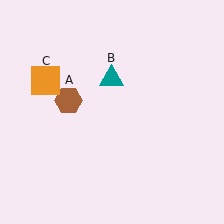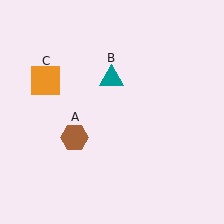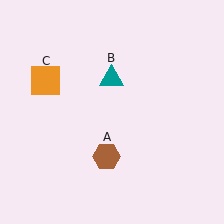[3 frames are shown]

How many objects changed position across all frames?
1 object changed position: brown hexagon (object A).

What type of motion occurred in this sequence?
The brown hexagon (object A) rotated counterclockwise around the center of the scene.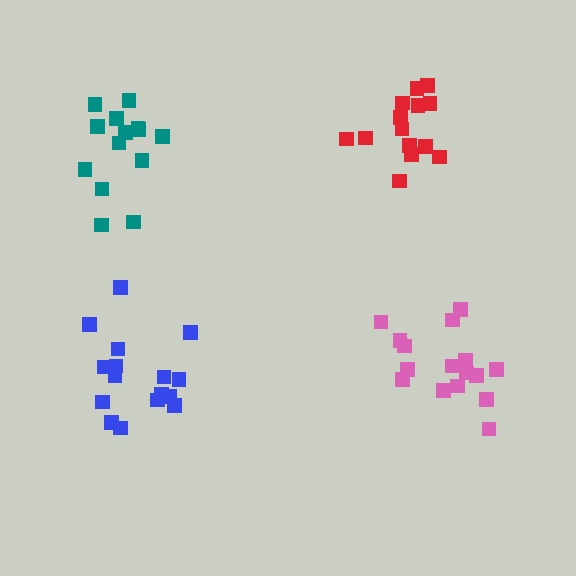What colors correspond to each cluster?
The clusters are colored: pink, blue, red, teal.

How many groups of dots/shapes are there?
There are 4 groups.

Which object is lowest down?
The blue cluster is bottommost.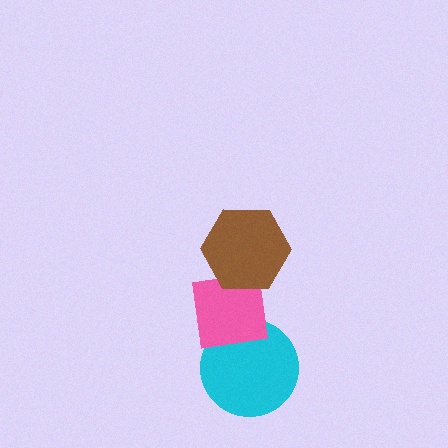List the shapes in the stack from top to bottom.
From top to bottom: the brown hexagon, the pink square, the cyan circle.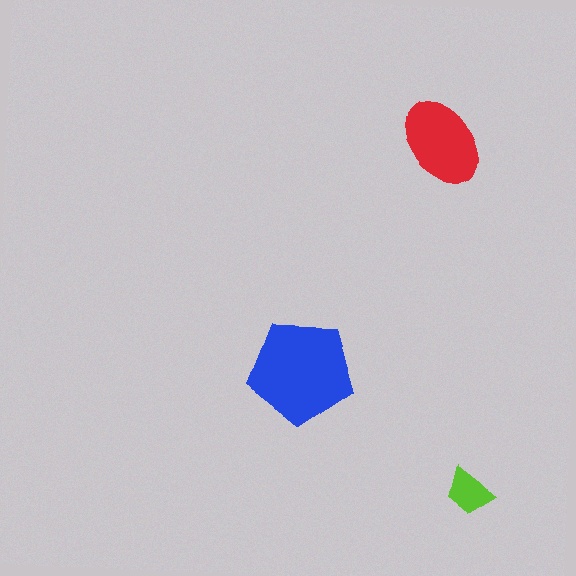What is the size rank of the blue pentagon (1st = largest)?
1st.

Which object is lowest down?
The lime trapezoid is bottommost.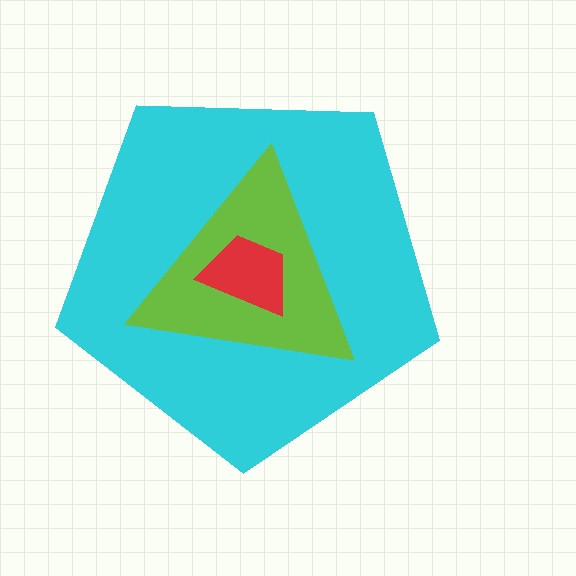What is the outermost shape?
The cyan pentagon.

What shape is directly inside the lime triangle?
The red trapezoid.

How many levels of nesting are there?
3.